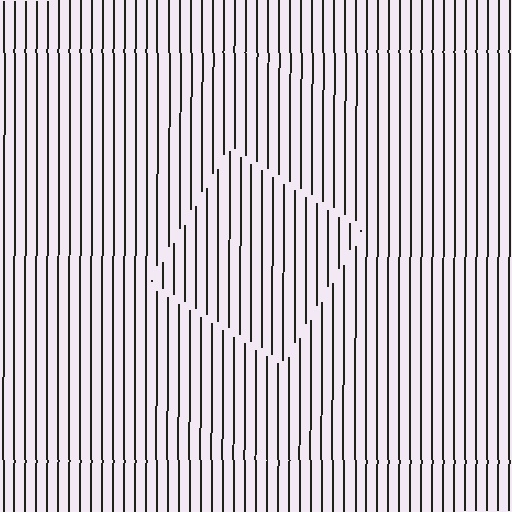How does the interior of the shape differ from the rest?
The interior of the shape contains the same grating, shifted by half a period — the contour is defined by the phase discontinuity where line-ends from the inner and outer gratings abut.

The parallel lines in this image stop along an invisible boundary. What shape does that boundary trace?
An illusory square. The interior of the shape contains the same grating, shifted by half a period — the contour is defined by the phase discontinuity where line-ends from the inner and outer gratings abut.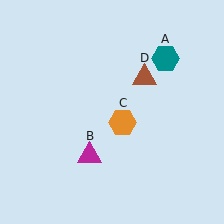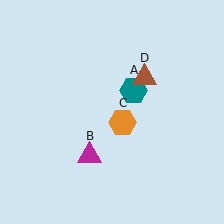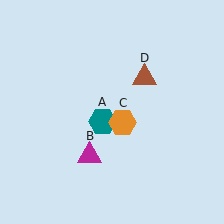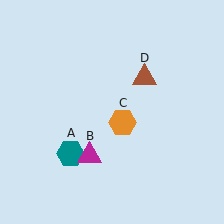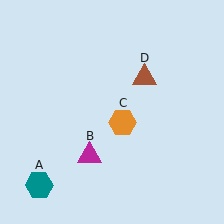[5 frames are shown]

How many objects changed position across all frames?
1 object changed position: teal hexagon (object A).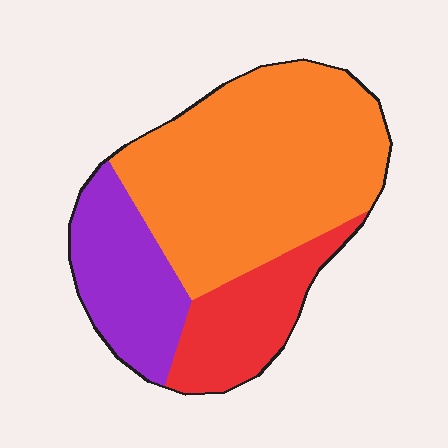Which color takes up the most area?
Orange, at roughly 60%.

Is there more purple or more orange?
Orange.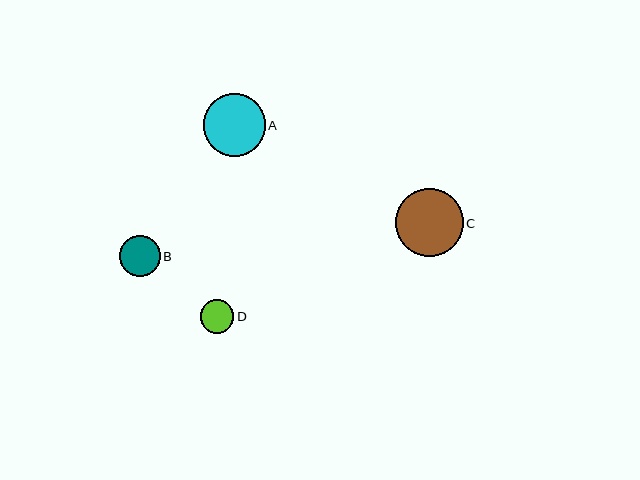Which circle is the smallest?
Circle D is the smallest with a size of approximately 33 pixels.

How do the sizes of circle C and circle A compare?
Circle C and circle A are approximately the same size.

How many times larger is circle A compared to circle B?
Circle A is approximately 1.5 times the size of circle B.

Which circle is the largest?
Circle C is the largest with a size of approximately 68 pixels.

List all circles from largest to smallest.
From largest to smallest: C, A, B, D.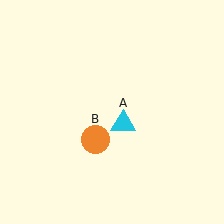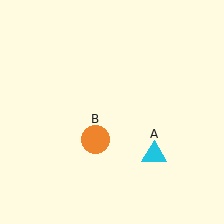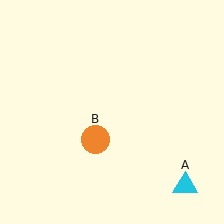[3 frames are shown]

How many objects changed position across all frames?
1 object changed position: cyan triangle (object A).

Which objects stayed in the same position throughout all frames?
Orange circle (object B) remained stationary.